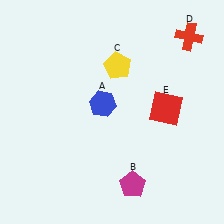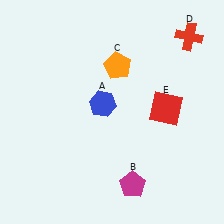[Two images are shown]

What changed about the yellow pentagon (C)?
In Image 1, C is yellow. In Image 2, it changed to orange.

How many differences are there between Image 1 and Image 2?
There is 1 difference between the two images.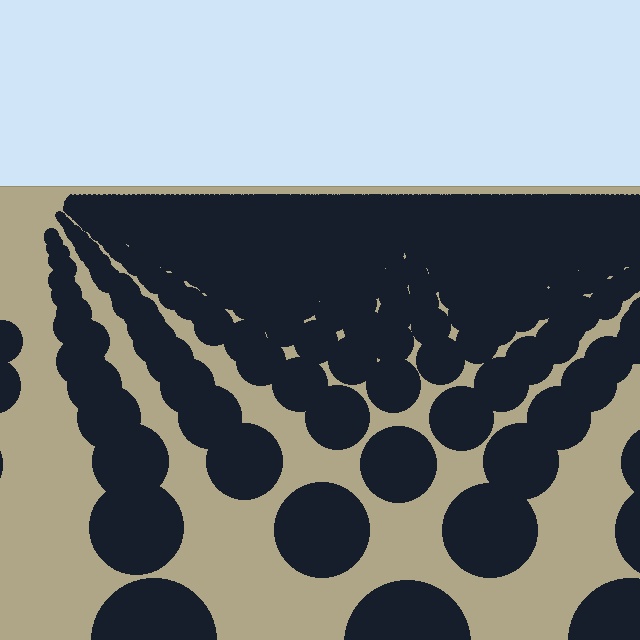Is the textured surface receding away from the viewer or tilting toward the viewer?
The surface is receding away from the viewer. Texture elements get smaller and denser toward the top.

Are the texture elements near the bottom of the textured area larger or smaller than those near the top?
Larger. Near the bottom, elements are closer to the viewer and appear at a bigger on-screen size.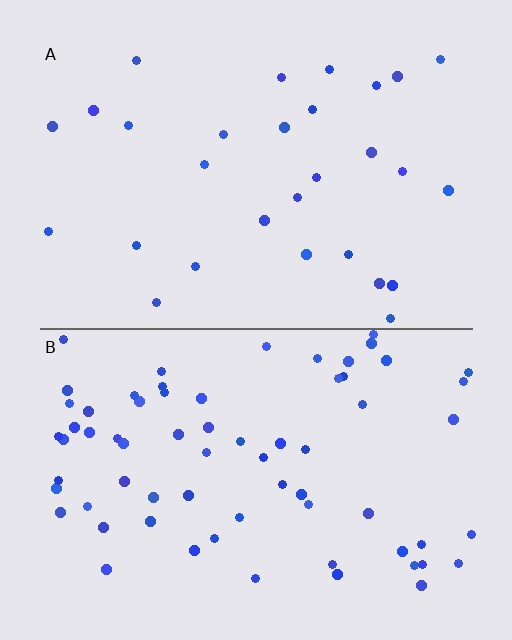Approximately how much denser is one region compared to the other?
Approximately 2.4× — region B over region A.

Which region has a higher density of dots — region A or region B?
B (the bottom).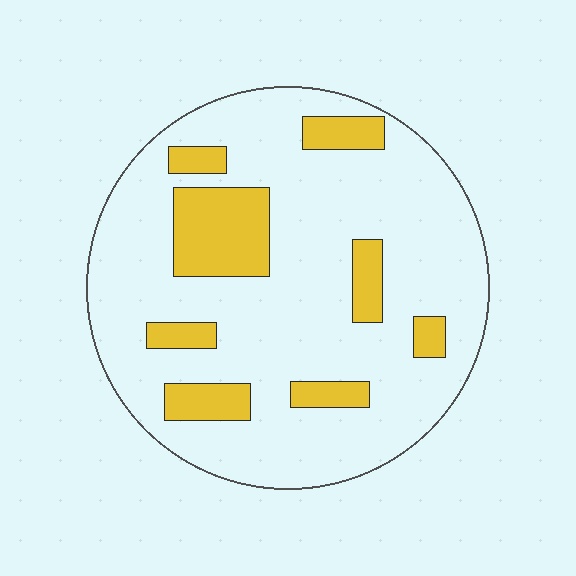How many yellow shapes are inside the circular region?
8.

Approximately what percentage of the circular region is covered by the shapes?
Approximately 20%.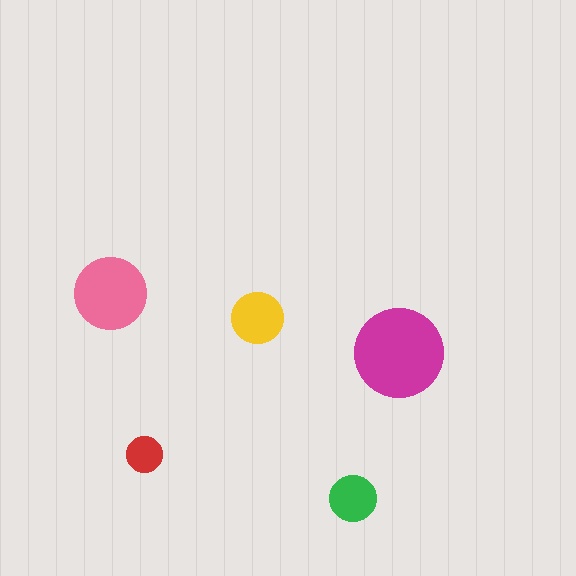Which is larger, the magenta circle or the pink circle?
The magenta one.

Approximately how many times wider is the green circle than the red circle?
About 1.5 times wider.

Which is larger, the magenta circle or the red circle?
The magenta one.